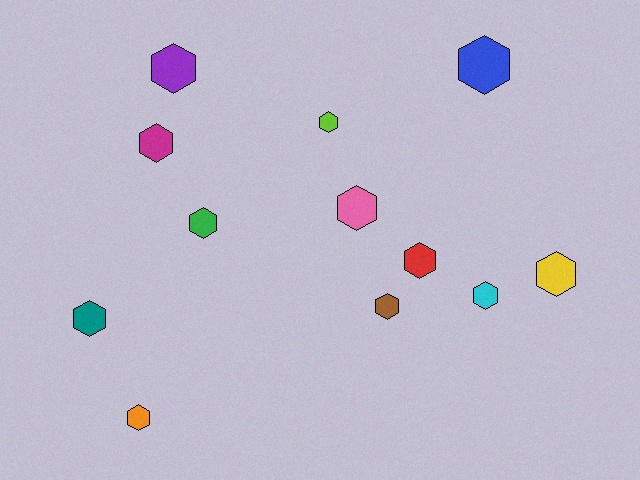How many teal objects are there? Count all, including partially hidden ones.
There is 1 teal object.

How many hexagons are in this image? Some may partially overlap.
There are 12 hexagons.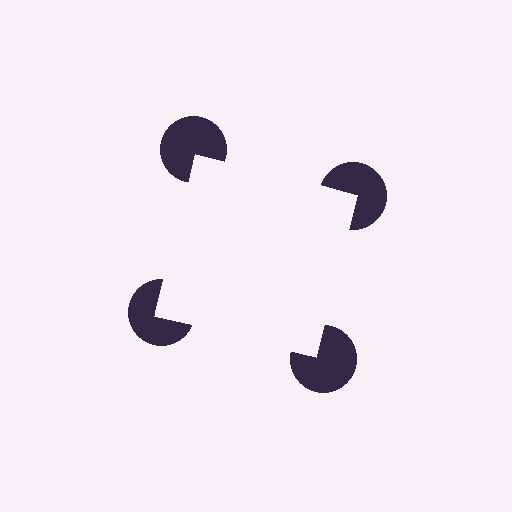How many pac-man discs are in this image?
There are 4 — one at each vertex of the illusory square.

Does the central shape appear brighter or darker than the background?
It typically appears slightly brighter than the background, even though no actual brightness change is drawn.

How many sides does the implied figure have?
4 sides.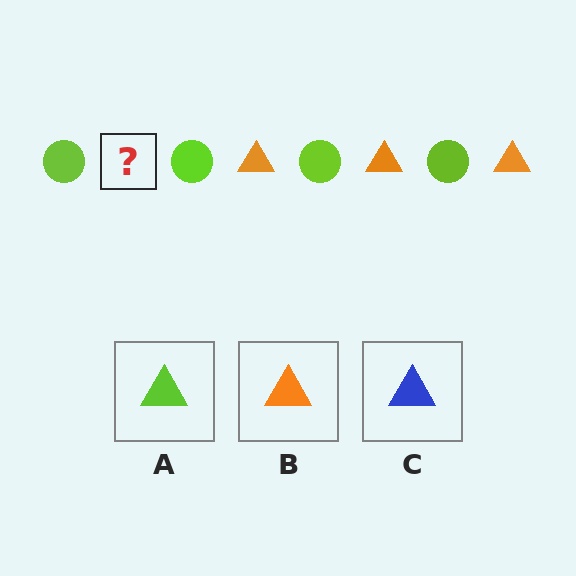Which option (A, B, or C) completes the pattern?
B.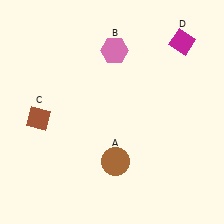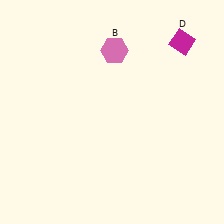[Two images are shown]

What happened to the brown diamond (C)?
The brown diamond (C) was removed in Image 2. It was in the bottom-left area of Image 1.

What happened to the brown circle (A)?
The brown circle (A) was removed in Image 2. It was in the bottom-right area of Image 1.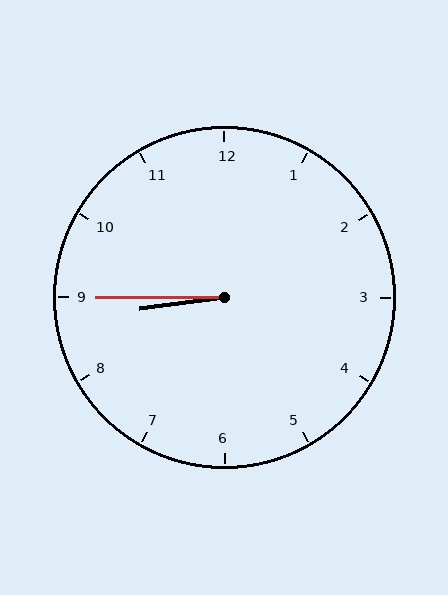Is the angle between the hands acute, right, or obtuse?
It is acute.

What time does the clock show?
8:45.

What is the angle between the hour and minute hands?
Approximately 8 degrees.